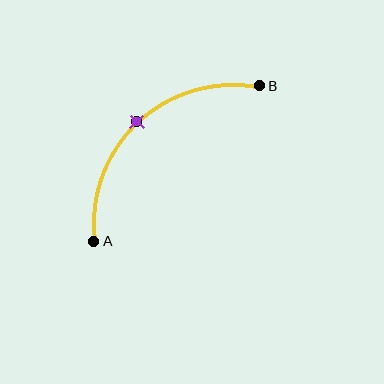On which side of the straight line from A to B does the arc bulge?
The arc bulges above and to the left of the straight line connecting A and B.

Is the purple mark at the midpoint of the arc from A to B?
Yes. The purple mark lies on the arc at equal arc-length from both A and B — it is the arc midpoint.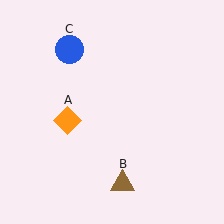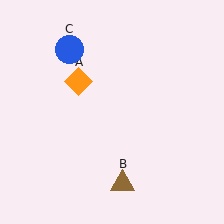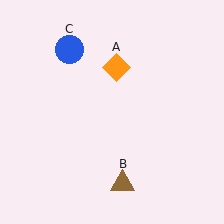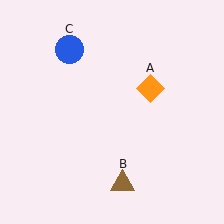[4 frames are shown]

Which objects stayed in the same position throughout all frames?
Brown triangle (object B) and blue circle (object C) remained stationary.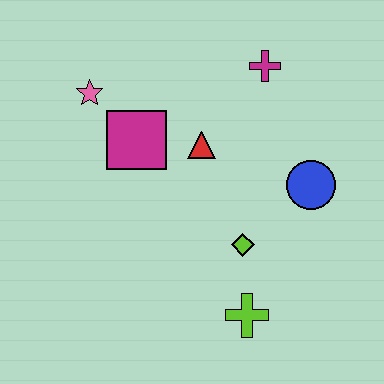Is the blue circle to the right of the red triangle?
Yes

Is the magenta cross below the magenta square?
No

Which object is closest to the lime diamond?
The lime cross is closest to the lime diamond.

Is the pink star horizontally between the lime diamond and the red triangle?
No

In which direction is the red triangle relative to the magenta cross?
The red triangle is below the magenta cross.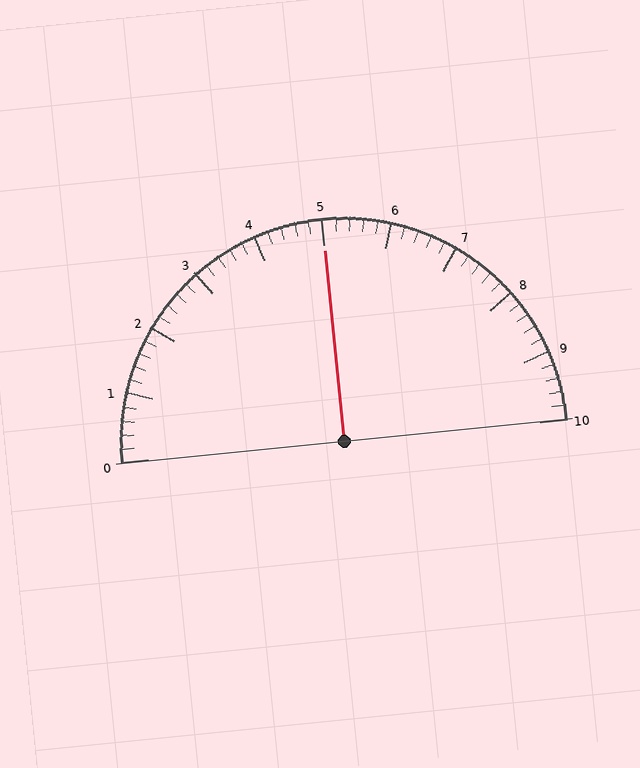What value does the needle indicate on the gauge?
The needle indicates approximately 5.0.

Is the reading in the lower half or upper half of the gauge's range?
The reading is in the upper half of the range (0 to 10).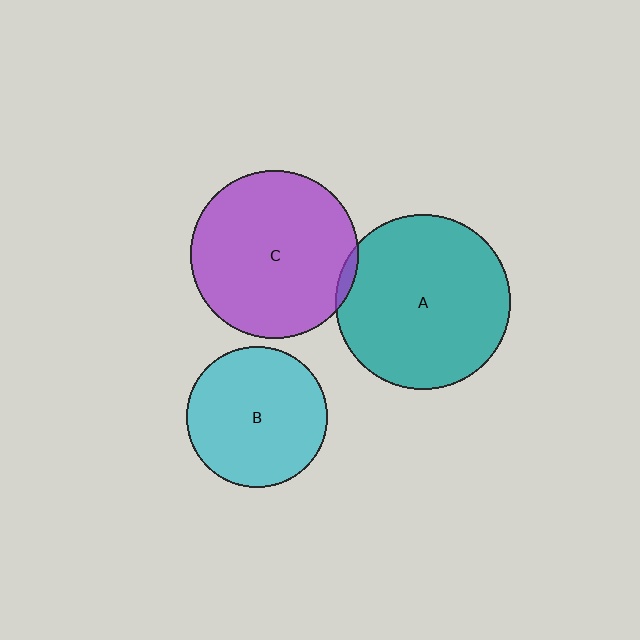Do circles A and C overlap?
Yes.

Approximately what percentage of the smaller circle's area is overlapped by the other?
Approximately 5%.